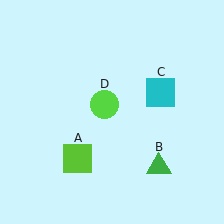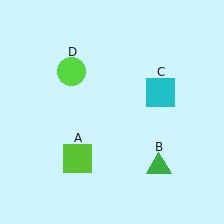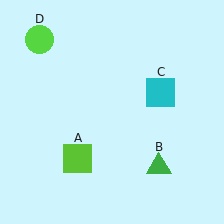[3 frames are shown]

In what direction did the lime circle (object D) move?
The lime circle (object D) moved up and to the left.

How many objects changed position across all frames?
1 object changed position: lime circle (object D).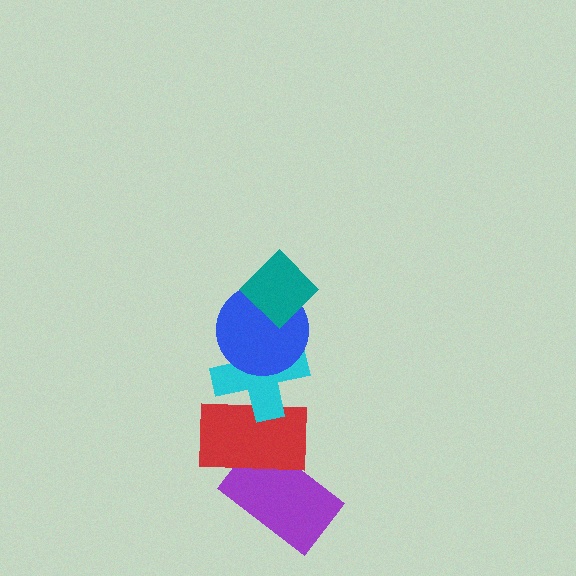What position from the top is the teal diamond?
The teal diamond is 1st from the top.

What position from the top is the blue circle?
The blue circle is 2nd from the top.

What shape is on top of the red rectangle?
The cyan cross is on top of the red rectangle.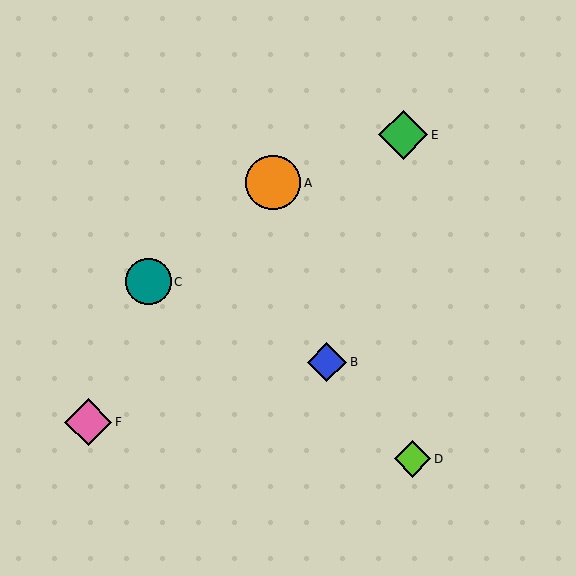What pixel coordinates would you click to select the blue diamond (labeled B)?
Click at (327, 362) to select the blue diamond B.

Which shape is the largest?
The orange circle (labeled A) is the largest.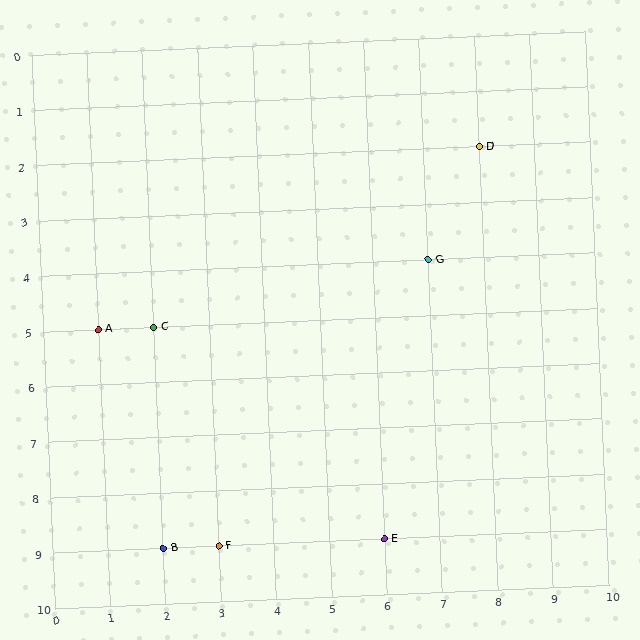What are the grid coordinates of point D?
Point D is at grid coordinates (8, 2).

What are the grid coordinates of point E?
Point E is at grid coordinates (6, 9).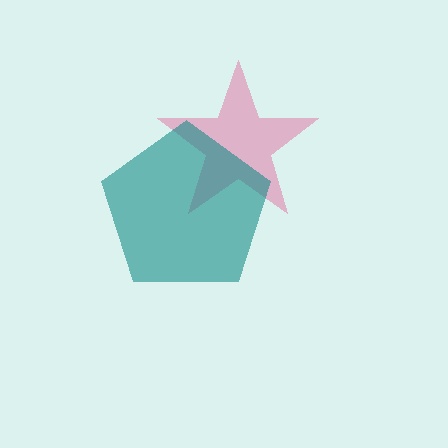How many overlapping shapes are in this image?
There are 2 overlapping shapes in the image.